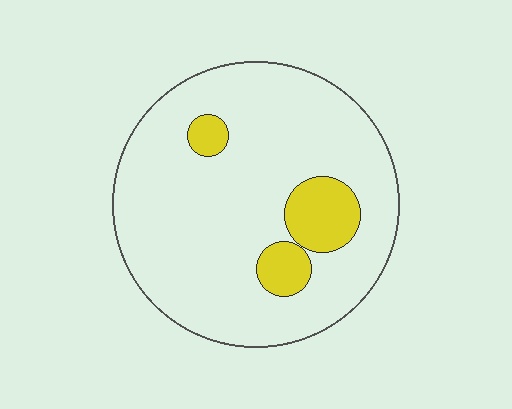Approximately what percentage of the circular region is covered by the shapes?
Approximately 15%.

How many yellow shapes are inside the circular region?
3.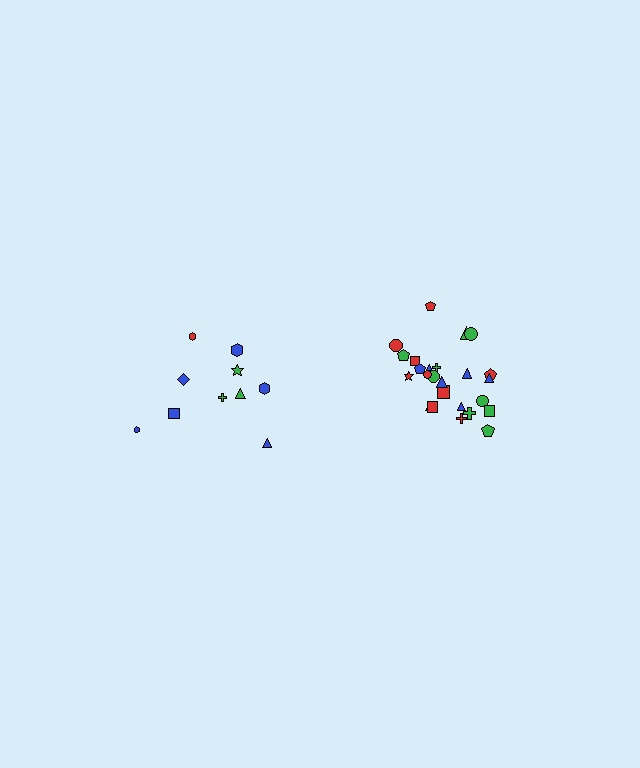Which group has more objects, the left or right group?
The right group.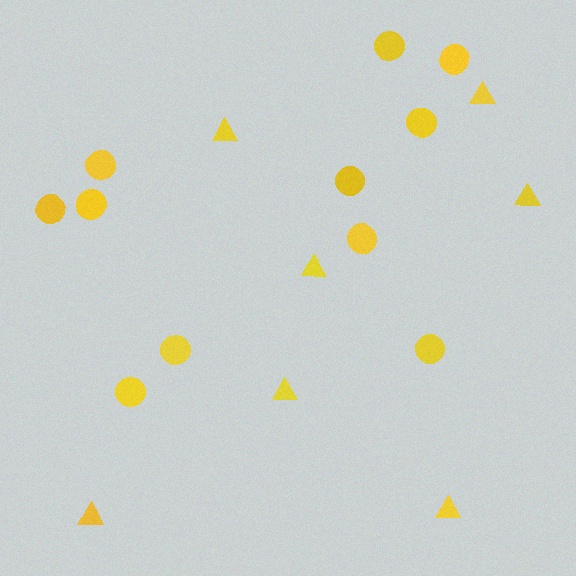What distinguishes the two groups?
There are 2 groups: one group of triangles (7) and one group of circles (11).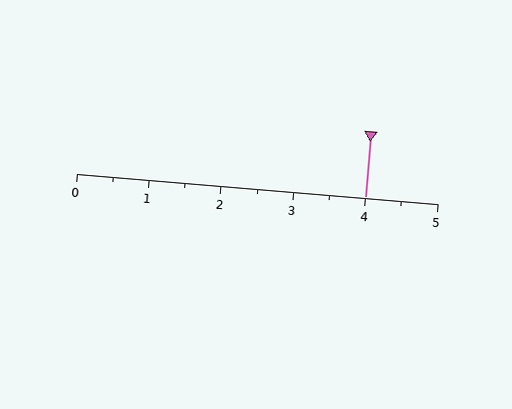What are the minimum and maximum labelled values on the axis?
The axis runs from 0 to 5.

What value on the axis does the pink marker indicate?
The marker indicates approximately 4.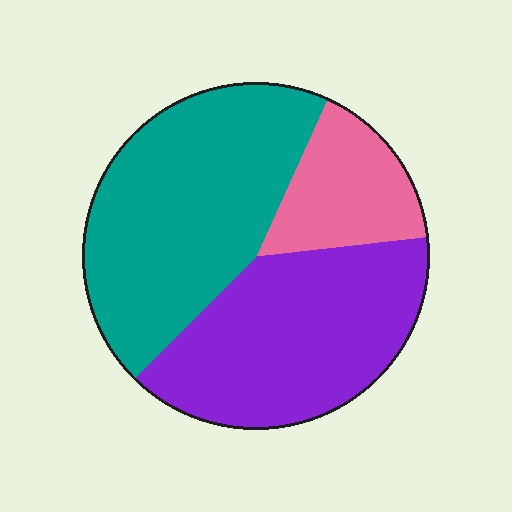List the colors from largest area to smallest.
From largest to smallest: teal, purple, pink.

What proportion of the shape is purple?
Purple covers roughly 40% of the shape.